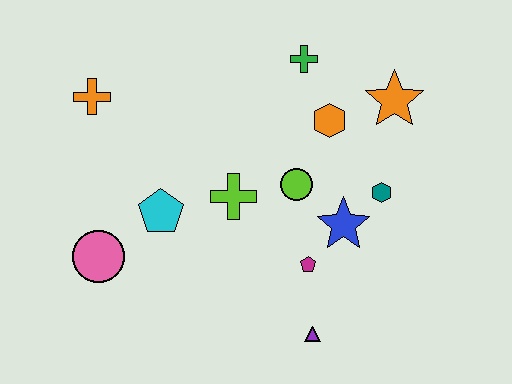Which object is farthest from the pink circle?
The orange star is farthest from the pink circle.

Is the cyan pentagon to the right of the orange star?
No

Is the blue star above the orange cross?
No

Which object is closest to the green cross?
The orange hexagon is closest to the green cross.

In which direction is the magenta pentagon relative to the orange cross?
The magenta pentagon is to the right of the orange cross.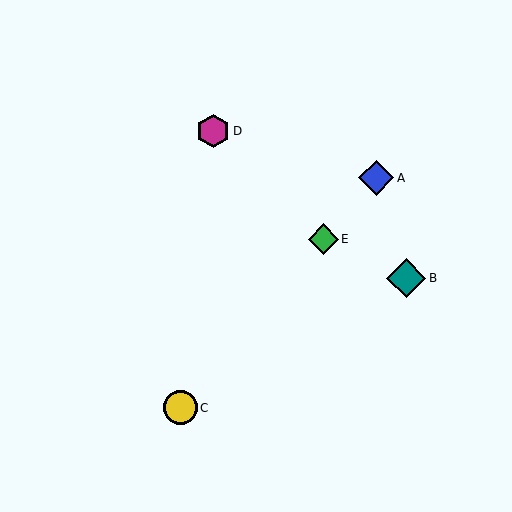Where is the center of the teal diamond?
The center of the teal diamond is at (406, 278).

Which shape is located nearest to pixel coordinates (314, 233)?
The green diamond (labeled E) at (323, 239) is nearest to that location.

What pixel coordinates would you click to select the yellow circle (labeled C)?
Click at (180, 408) to select the yellow circle C.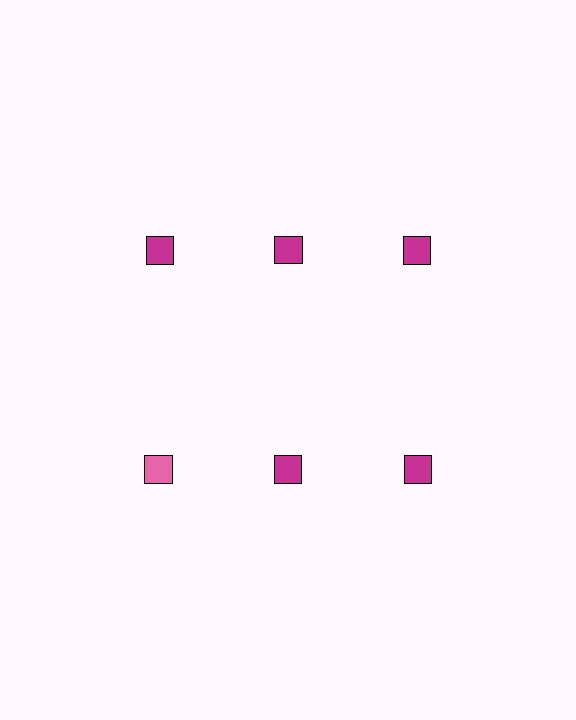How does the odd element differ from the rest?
It has a different color: pink instead of magenta.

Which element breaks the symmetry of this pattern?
The pink square in the second row, leftmost column breaks the symmetry. All other shapes are magenta squares.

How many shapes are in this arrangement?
There are 6 shapes arranged in a grid pattern.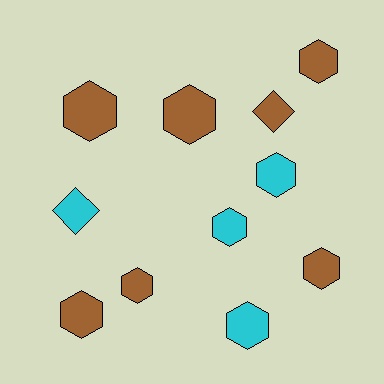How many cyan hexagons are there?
There are 3 cyan hexagons.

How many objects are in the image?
There are 11 objects.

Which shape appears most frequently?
Hexagon, with 9 objects.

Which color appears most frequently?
Brown, with 7 objects.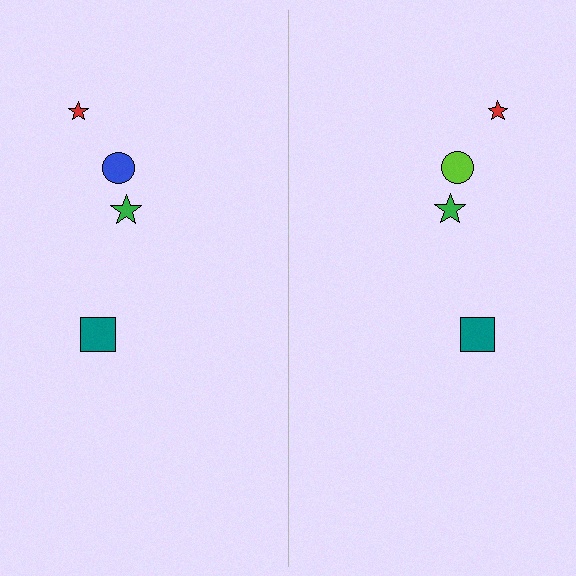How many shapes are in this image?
There are 8 shapes in this image.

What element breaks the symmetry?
The lime circle on the right side breaks the symmetry — its mirror counterpart is blue.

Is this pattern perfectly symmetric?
No, the pattern is not perfectly symmetric. The lime circle on the right side breaks the symmetry — its mirror counterpart is blue.